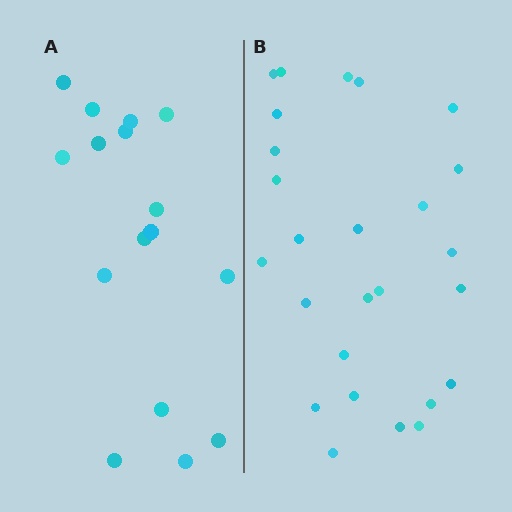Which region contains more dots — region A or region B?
Region B (the right region) has more dots.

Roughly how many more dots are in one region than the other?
Region B has roughly 10 or so more dots than region A.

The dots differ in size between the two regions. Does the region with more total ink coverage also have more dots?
No. Region A has more total ink coverage because its dots are larger, but region B actually contains more individual dots. Total area can be misleading — the number of items is what matters here.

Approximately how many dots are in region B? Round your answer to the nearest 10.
About 30 dots. (The exact count is 26, which rounds to 30.)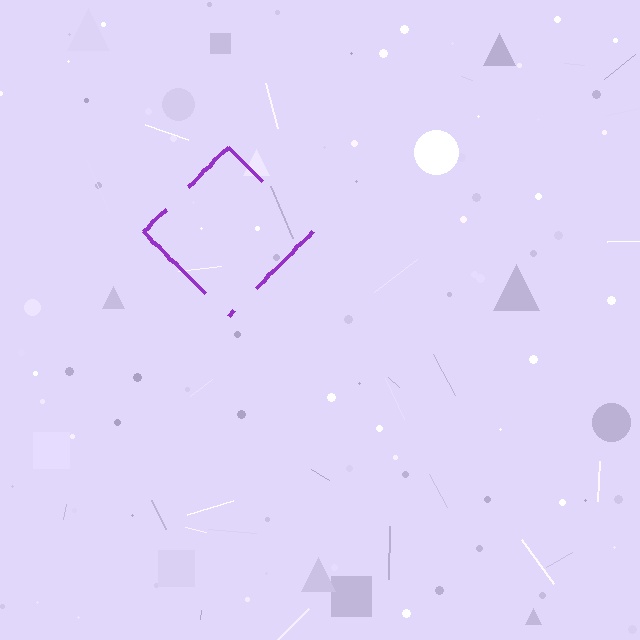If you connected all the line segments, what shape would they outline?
They would outline a diamond.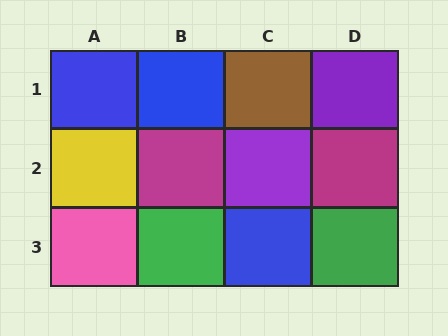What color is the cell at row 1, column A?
Blue.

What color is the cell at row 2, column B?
Magenta.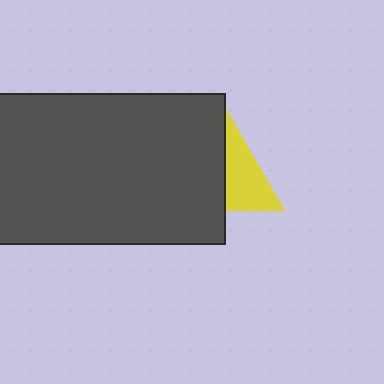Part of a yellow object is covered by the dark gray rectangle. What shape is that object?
It is a triangle.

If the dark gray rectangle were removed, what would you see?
You would see the complete yellow triangle.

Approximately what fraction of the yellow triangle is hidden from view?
Roughly 56% of the yellow triangle is hidden behind the dark gray rectangle.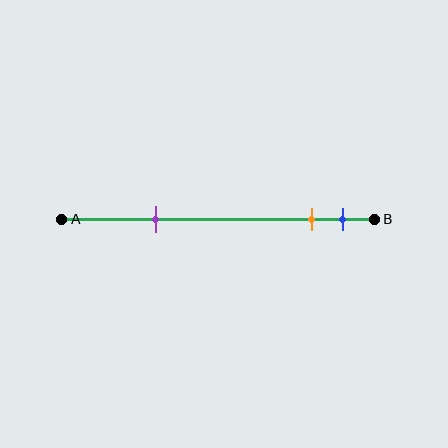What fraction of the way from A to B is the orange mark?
The orange mark is approximately 80% (0.8) of the way from A to B.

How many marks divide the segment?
There are 3 marks dividing the segment.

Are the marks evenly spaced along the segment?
No, the marks are not evenly spaced.